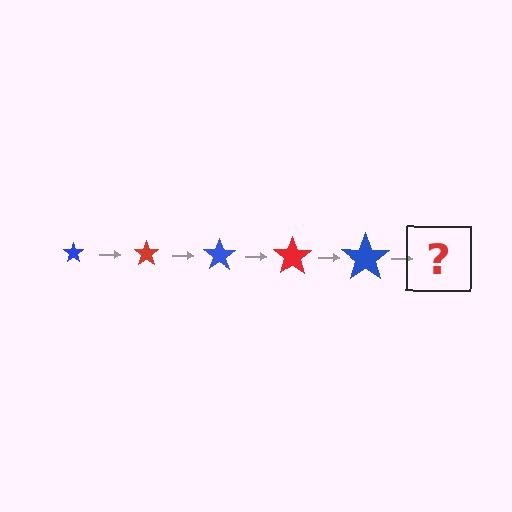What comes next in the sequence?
The next element should be a red star, larger than the previous one.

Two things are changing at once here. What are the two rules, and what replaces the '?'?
The two rules are that the star grows larger each step and the color cycles through blue and red. The '?' should be a red star, larger than the previous one.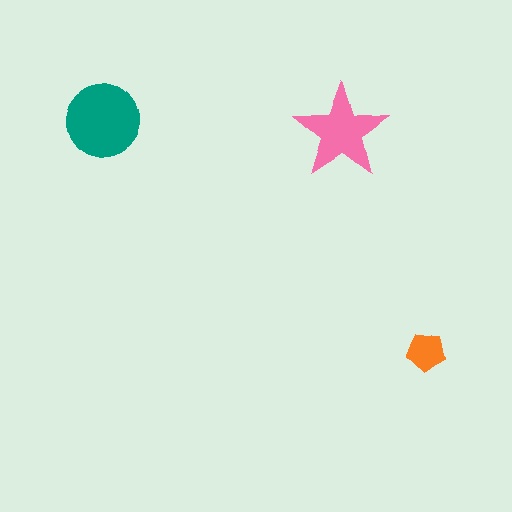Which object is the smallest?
The orange pentagon.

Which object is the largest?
The teal circle.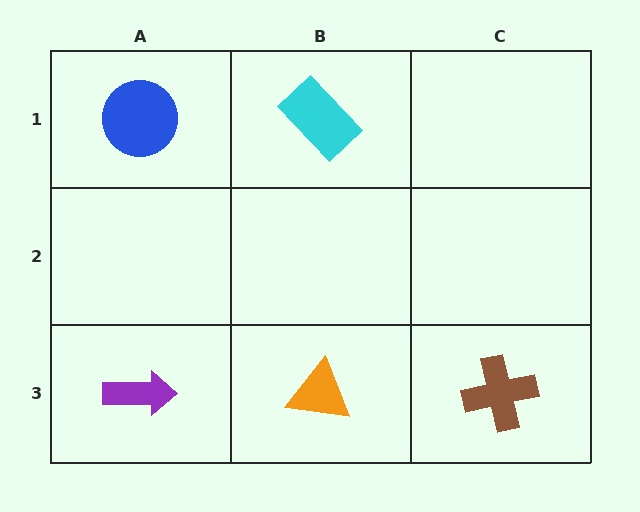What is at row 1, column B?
A cyan rectangle.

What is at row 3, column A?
A purple arrow.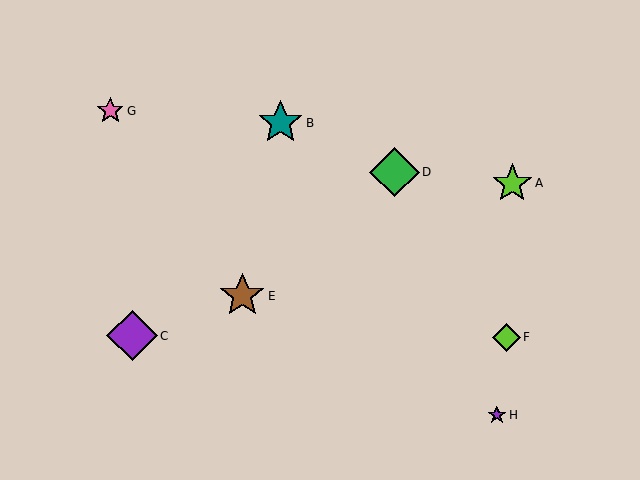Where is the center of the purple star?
The center of the purple star is at (497, 415).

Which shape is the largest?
The purple diamond (labeled C) is the largest.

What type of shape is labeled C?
Shape C is a purple diamond.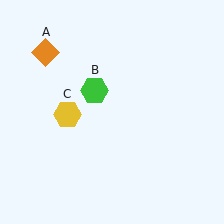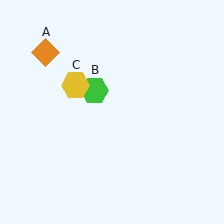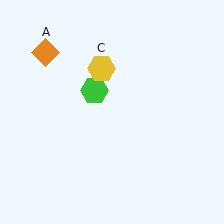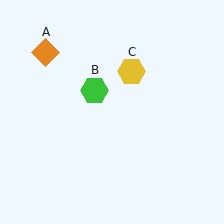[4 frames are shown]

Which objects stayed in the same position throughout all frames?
Orange diamond (object A) and green hexagon (object B) remained stationary.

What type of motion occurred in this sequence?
The yellow hexagon (object C) rotated clockwise around the center of the scene.